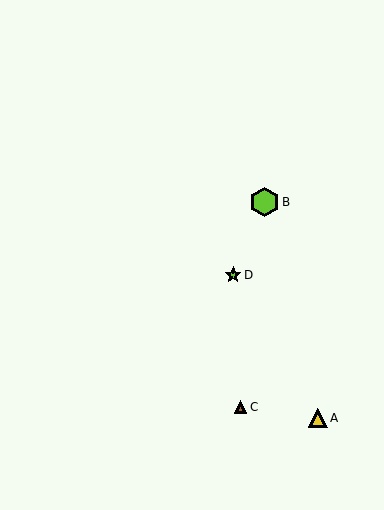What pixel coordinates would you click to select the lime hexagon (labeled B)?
Click at (265, 202) to select the lime hexagon B.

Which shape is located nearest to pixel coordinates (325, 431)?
The yellow triangle (labeled A) at (318, 418) is nearest to that location.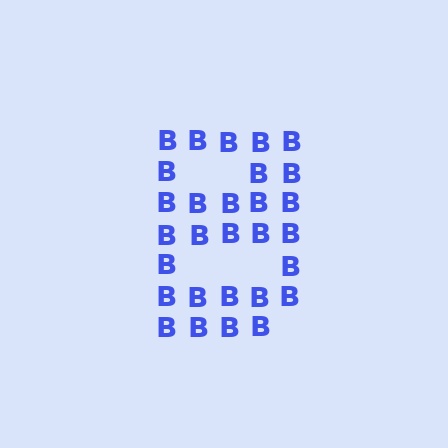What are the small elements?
The small elements are letter B's.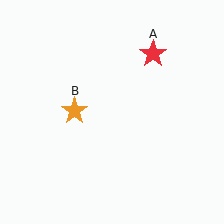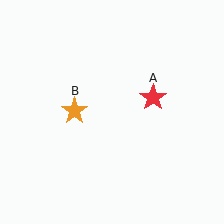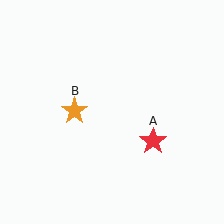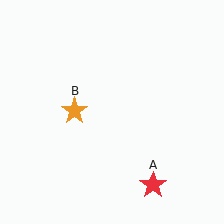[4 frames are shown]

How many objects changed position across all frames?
1 object changed position: red star (object A).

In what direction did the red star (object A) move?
The red star (object A) moved down.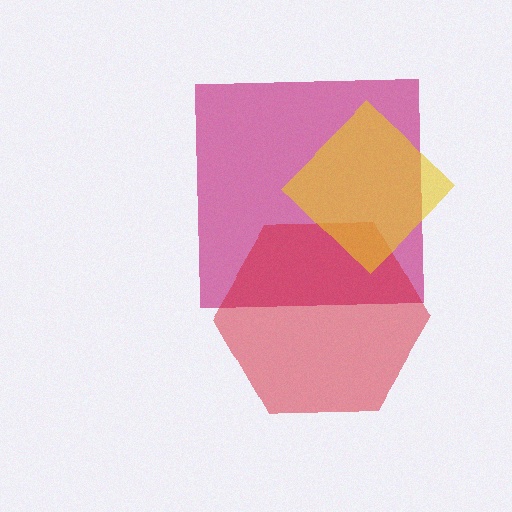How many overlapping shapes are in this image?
There are 3 overlapping shapes in the image.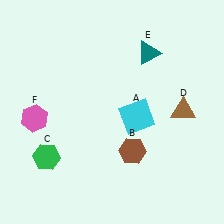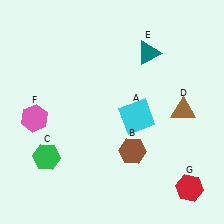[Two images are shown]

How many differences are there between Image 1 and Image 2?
There is 1 difference between the two images.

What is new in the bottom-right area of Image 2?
A red hexagon (G) was added in the bottom-right area of Image 2.